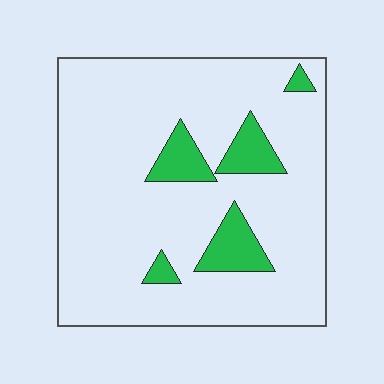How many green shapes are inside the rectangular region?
5.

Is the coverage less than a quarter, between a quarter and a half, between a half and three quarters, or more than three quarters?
Less than a quarter.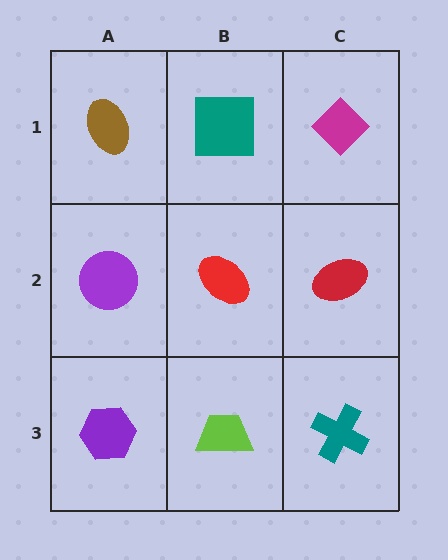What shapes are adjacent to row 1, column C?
A red ellipse (row 2, column C), a teal square (row 1, column B).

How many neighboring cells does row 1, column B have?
3.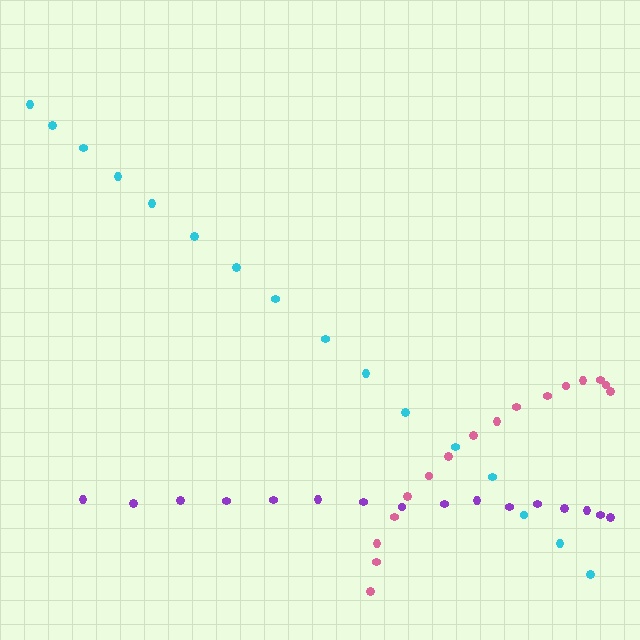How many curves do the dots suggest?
There are 3 distinct paths.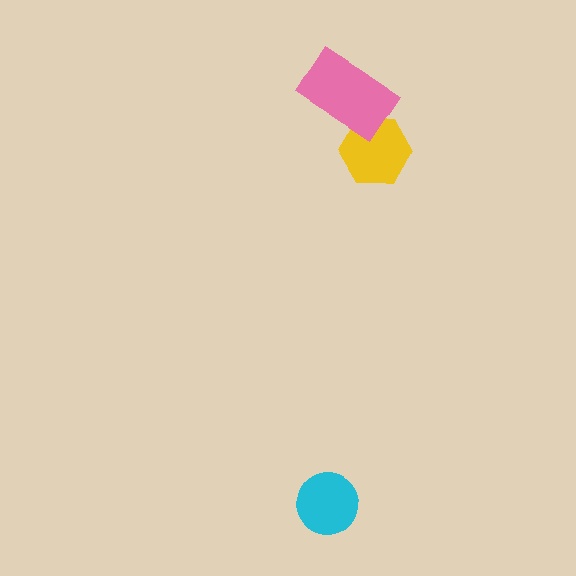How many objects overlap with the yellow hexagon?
1 object overlaps with the yellow hexagon.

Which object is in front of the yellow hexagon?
The pink rectangle is in front of the yellow hexagon.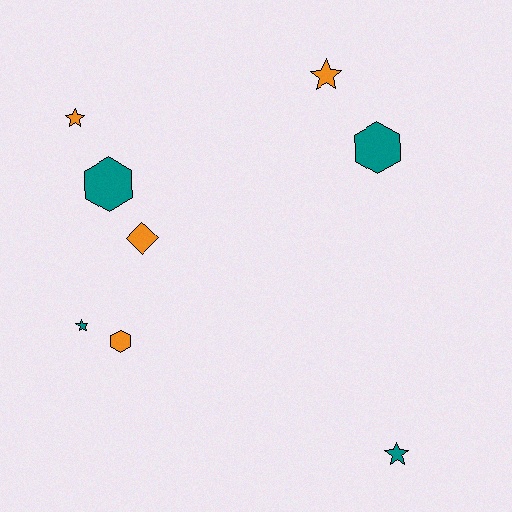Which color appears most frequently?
Teal, with 4 objects.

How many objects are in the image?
There are 8 objects.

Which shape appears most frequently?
Star, with 4 objects.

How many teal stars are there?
There are 2 teal stars.